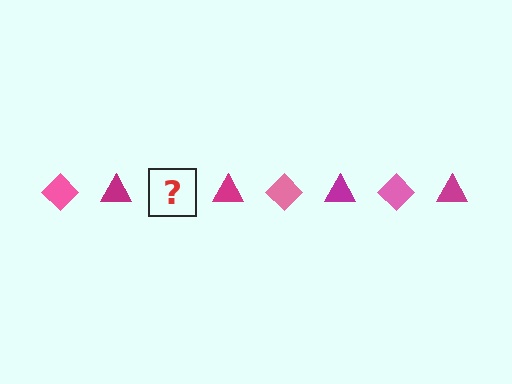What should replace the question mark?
The question mark should be replaced with a pink diamond.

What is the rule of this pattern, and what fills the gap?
The rule is that the pattern alternates between pink diamond and magenta triangle. The gap should be filled with a pink diamond.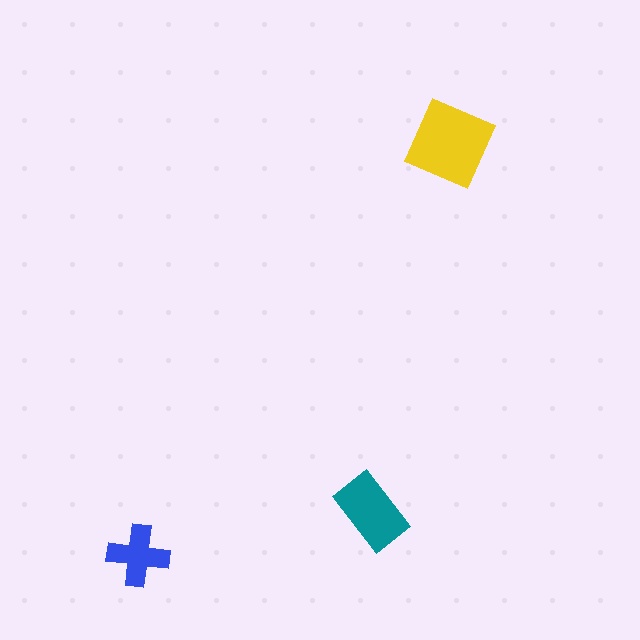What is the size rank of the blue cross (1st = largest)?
3rd.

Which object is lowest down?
The blue cross is bottommost.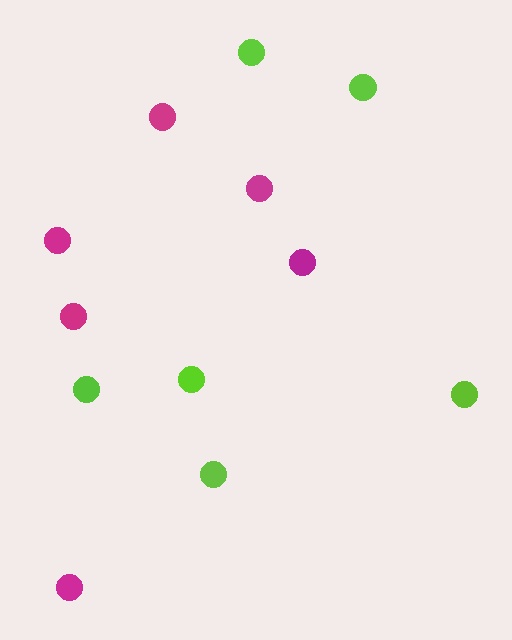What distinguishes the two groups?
There are 2 groups: one group of magenta circles (6) and one group of lime circles (6).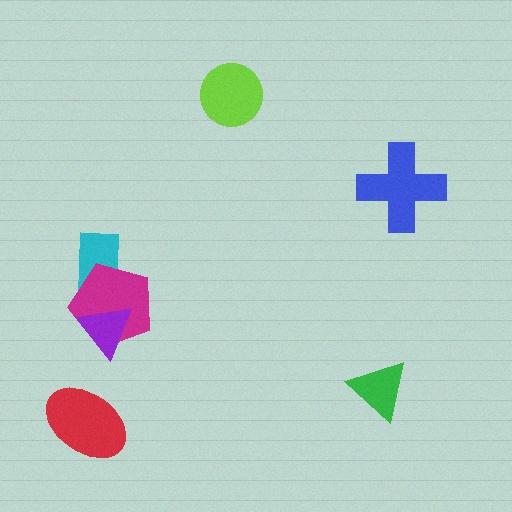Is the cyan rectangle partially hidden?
Yes, it is partially covered by another shape.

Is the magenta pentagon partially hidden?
Yes, it is partially covered by another shape.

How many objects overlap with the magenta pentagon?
2 objects overlap with the magenta pentagon.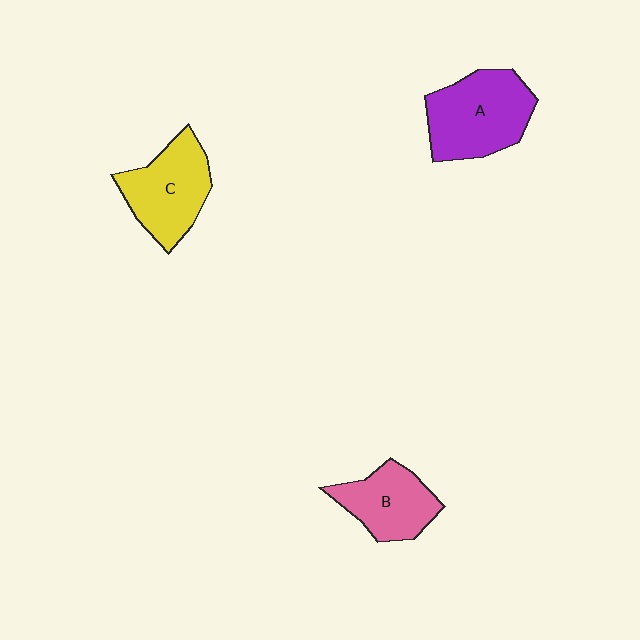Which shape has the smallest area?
Shape B (pink).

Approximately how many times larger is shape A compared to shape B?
Approximately 1.4 times.